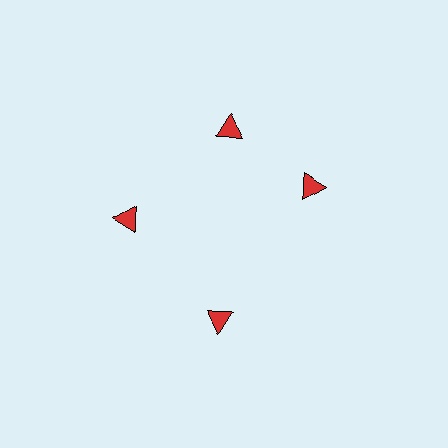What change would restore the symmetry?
The symmetry would be restored by rotating it back into even spacing with its neighbors so that all 4 triangles sit at equal angles and equal distance from the center.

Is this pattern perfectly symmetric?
No. The 4 red triangles are arranged in a ring, but one element near the 3 o'clock position is rotated out of alignment along the ring, breaking the 4-fold rotational symmetry.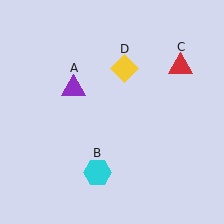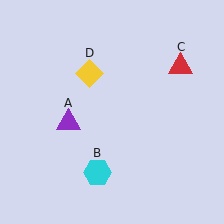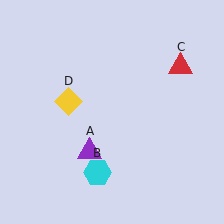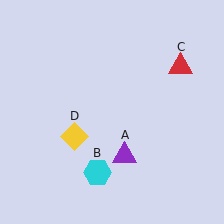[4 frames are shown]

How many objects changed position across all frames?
2 objects changed position: purple triangle (object A), yellow diamond (object D).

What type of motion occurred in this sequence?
The purple triangle (object A), yellow diamond (object D) rotated counterclockwise around the center of the scene.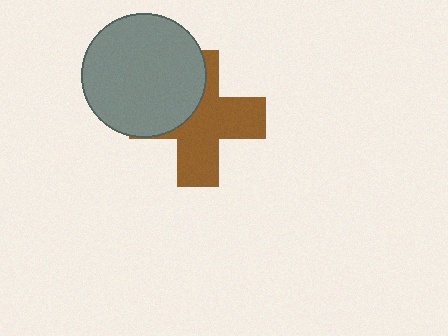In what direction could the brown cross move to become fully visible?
The brown cross could move toward the lower-right. That would shift it out from behind the gray circle entirely.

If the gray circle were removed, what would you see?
You would see the complete brown cross.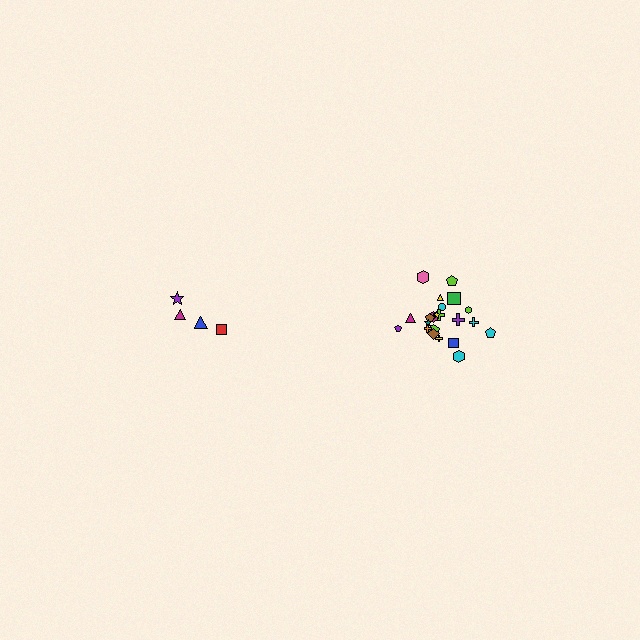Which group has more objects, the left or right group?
The right group.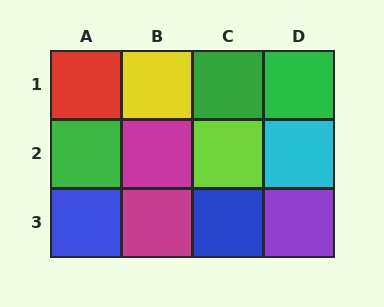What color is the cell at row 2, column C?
Lime.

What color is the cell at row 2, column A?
Green.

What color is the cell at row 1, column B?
Yellow.